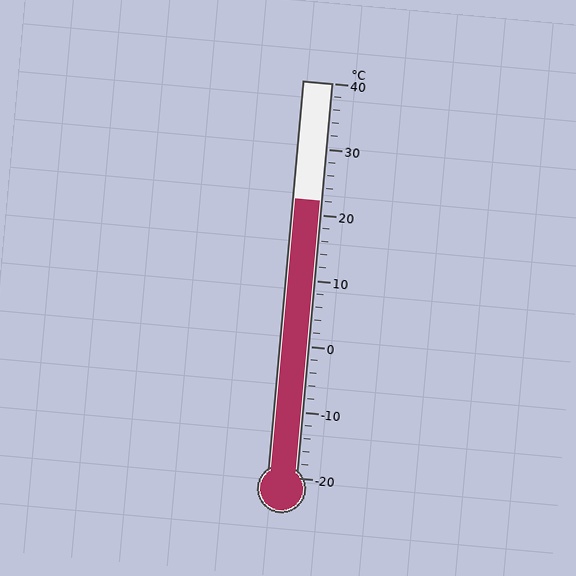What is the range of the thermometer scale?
The thermometer scale ranges from -20°C to 40°C.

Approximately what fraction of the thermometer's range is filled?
The thermometer is filled to approximately 70% of its range.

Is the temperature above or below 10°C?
The temperature is above 10°C.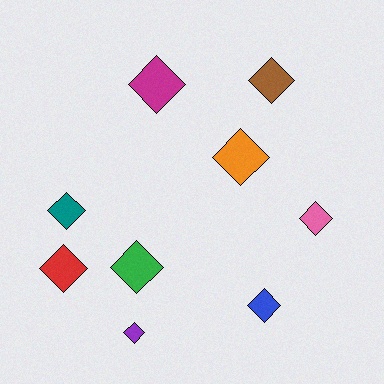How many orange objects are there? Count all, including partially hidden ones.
There is 1 orange object.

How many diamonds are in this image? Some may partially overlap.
There are 9 diamonds.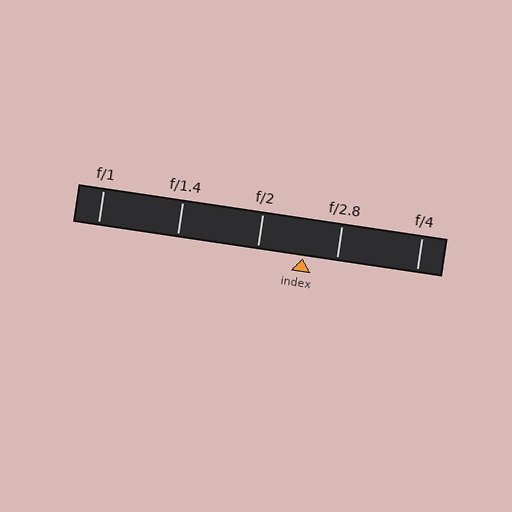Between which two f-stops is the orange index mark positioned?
The index mark is between f/2 and f/2.8.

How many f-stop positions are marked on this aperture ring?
There are 5 f-stop positions marked.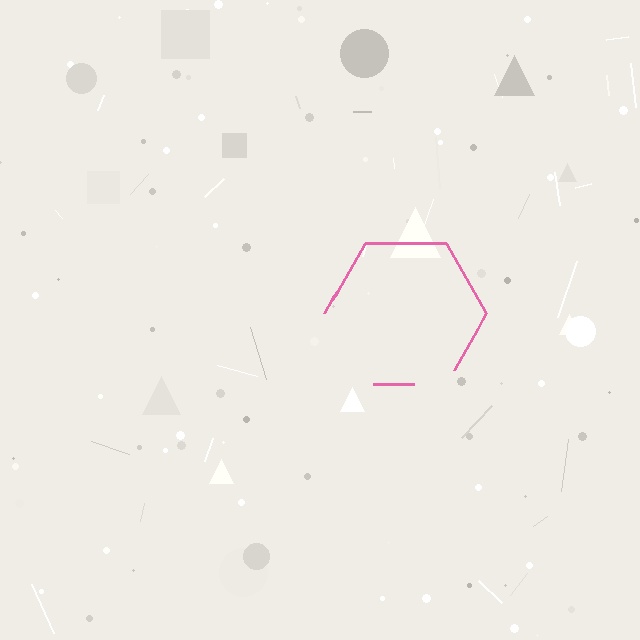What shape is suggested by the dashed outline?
The dashed outline suggests a hexagon.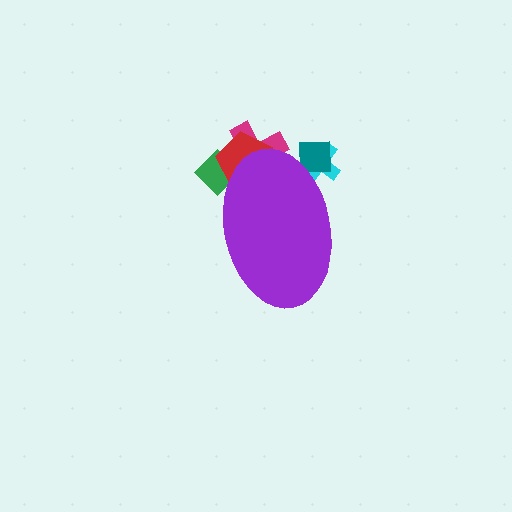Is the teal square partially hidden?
Yes, the teal square is partially hidden behind the purple ellipse.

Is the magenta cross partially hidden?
Yes, the magenta cross is partially hidden behind the purple ellipse.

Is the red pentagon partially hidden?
Yes, the red pentagon is partially hidden behind the purple ellipse.